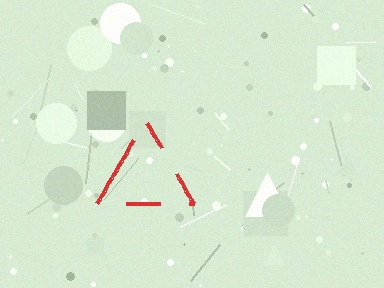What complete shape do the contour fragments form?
The contour fragments form a triangle.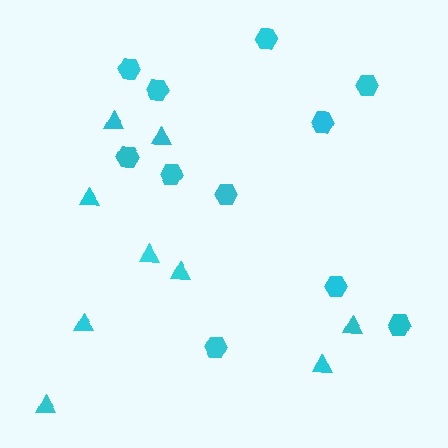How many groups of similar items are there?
There are 2 groups: one group of hexagons (11) and one group of triangles (9).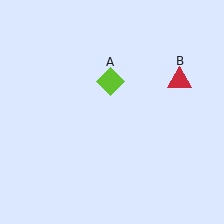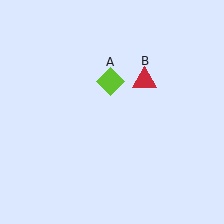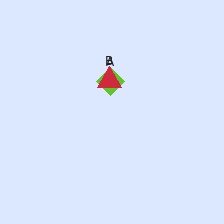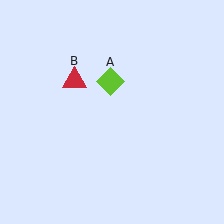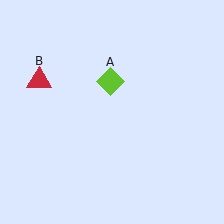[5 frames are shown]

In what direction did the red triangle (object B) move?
The red triangle (object B) moved left.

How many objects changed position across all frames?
1 object changed position: red triangle (object B).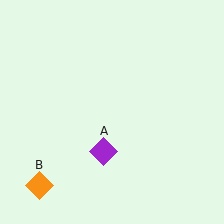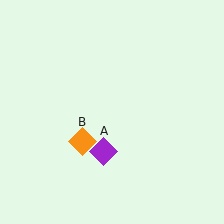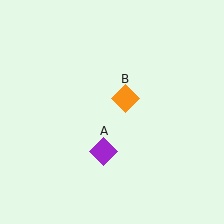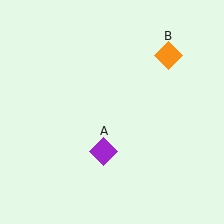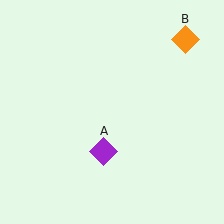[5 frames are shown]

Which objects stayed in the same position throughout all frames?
Purple diamond (object A) remained stationary.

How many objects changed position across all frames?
1 object changed position: orange diamond (object B).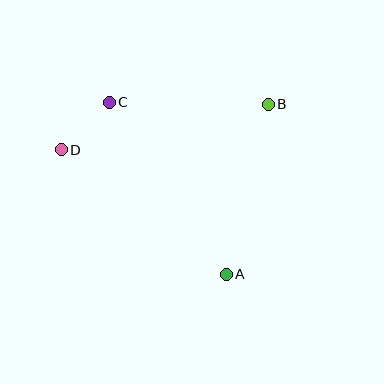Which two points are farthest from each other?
Points B and D are farthest from each other.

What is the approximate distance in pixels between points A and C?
The distance between A and C is approximately 208 pixels.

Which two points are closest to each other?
Points C and D are closest to each other.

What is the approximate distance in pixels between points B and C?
The distance between B and C is approximately 159 pixels.